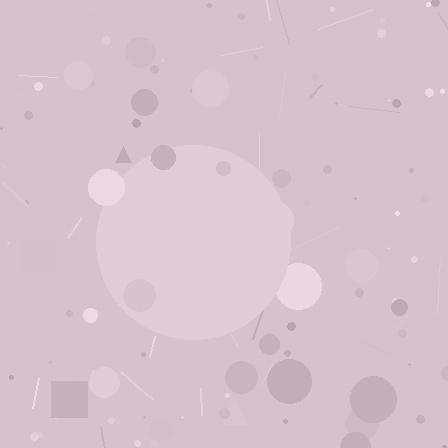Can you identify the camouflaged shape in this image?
The camouflaged shape is a circle.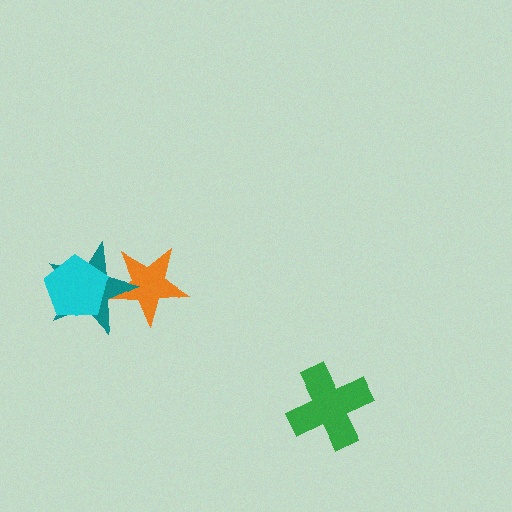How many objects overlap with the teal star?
2 objects overlap with the teal star.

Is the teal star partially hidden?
Yes, it is partially covered by another shape.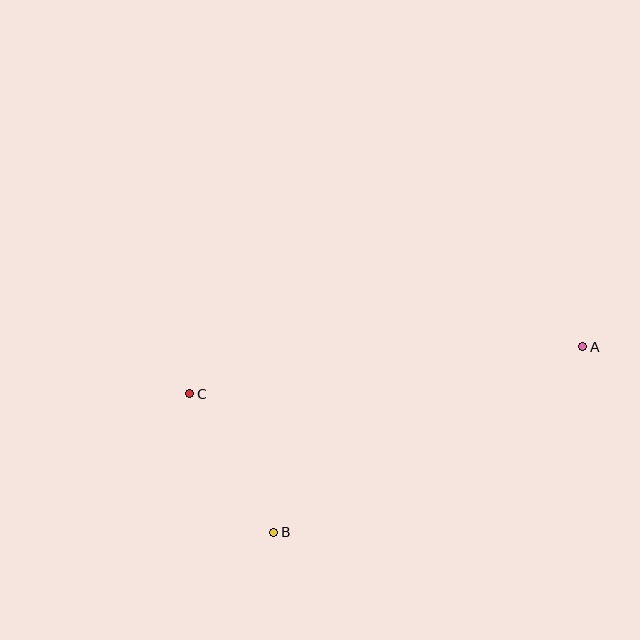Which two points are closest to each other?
Points B and C are closest to each other.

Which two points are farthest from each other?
Points A and C are farthest from each other.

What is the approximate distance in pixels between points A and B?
The distance between A and B is approximately 360 pixels.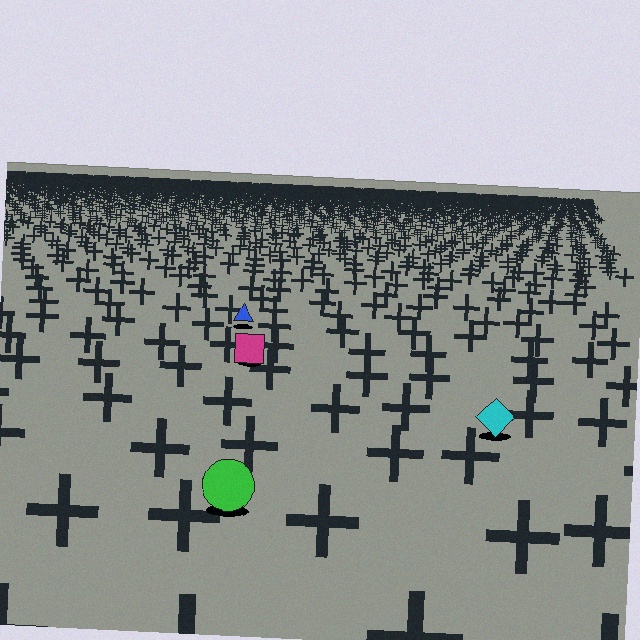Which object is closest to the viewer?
The green circle is closest. The texture marks near it are larger and more spread out.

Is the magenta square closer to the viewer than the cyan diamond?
No. The cyan diamond is closer — you can tell from the texture gradient: the ground texture is coarser near it.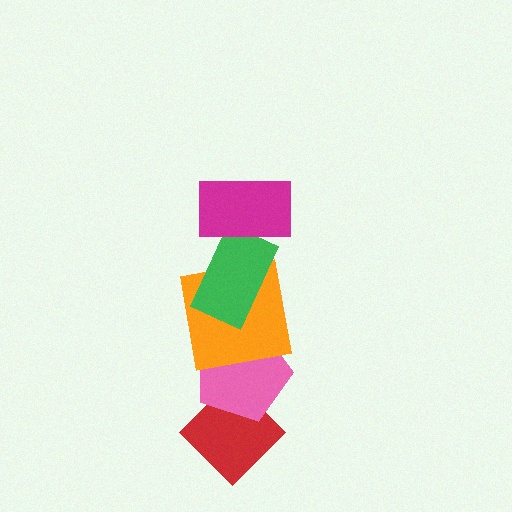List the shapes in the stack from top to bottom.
From top to bottom: the magenta rectangle, the green rectangle, the orange square, the pink pentagon, the red diamond.